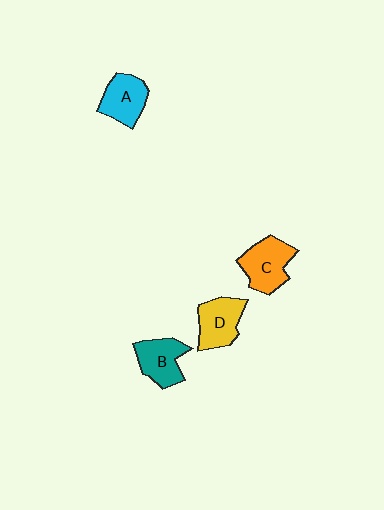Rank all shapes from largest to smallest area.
From largest to smallest: C (orange), D (yellow), B (teal), A (cyan).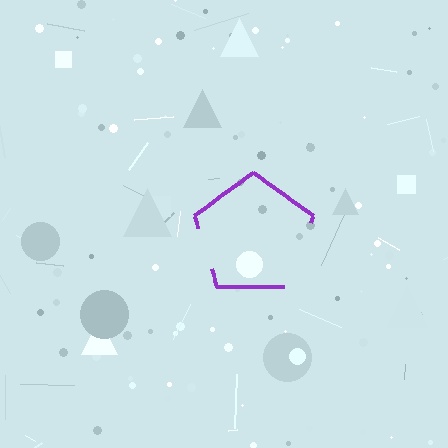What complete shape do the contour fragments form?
The contour fragments form a pentagon.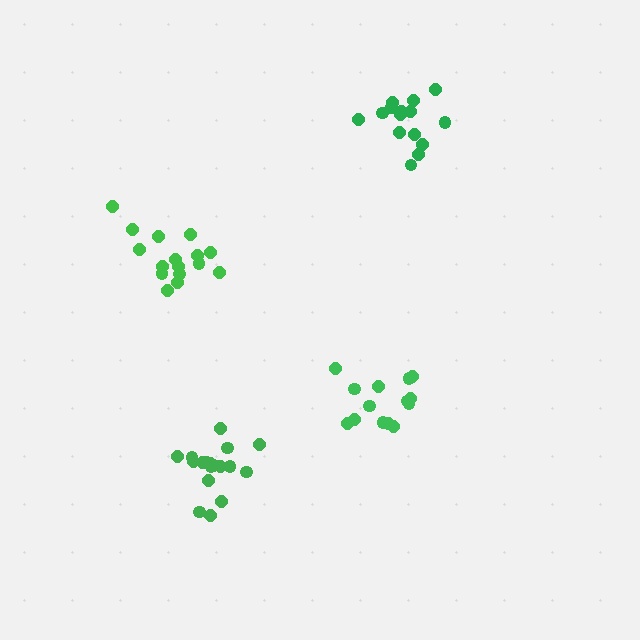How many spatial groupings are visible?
There are 4 spatial groupings.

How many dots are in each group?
Group 1: 14 dots, Group 2: 19 dots, Group 3: 16 dots, Group 4: 15 dots (64 total).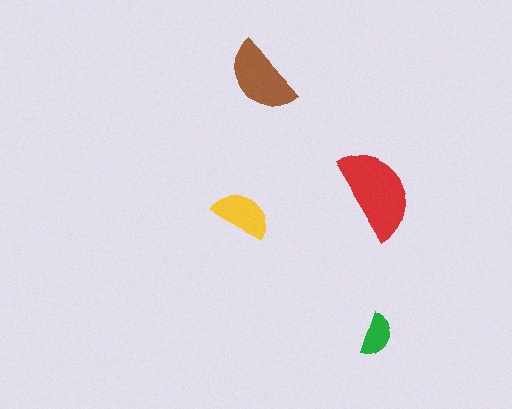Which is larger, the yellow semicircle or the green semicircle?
The yellow one.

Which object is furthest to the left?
The yellow semicircle is leftmost.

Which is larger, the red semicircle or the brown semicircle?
The red one.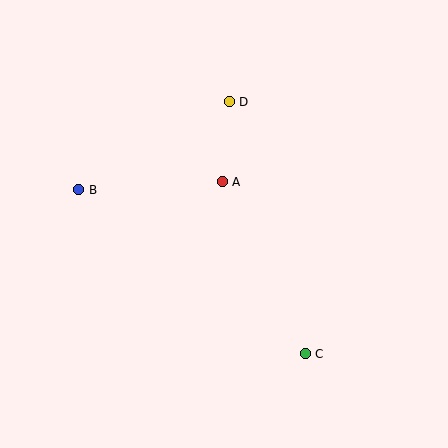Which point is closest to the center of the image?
Point A at (222, 182) is closest to the center.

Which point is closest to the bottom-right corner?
Point C is closest to the bottom-right corner.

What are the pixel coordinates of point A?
Point A is at (222, 182).